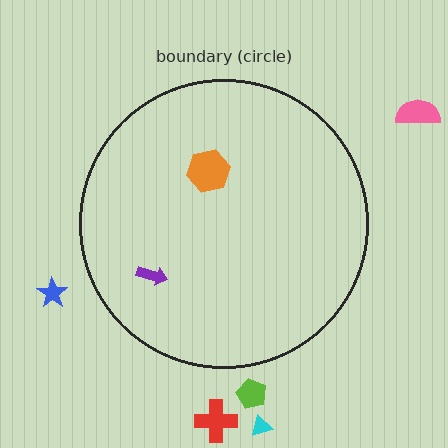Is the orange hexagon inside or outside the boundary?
Inside.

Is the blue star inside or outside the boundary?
Outside.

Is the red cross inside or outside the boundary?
Outside.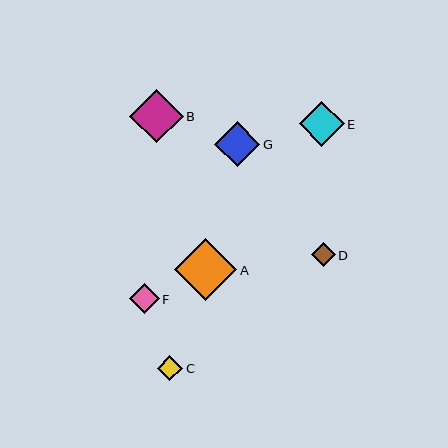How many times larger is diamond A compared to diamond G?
Diamond A is approximately 1.4 times the size of diamond G.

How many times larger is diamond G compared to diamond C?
Diamond G is approximately 1.7 times the size of diamond C.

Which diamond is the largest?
Diamond A is the largest with a size of approximately 62 pixels.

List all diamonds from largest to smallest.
From largest to smallest: A, B, E, G, F, C, D.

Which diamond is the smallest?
Diamond D is the smallest with a size of approximately 24 pixels.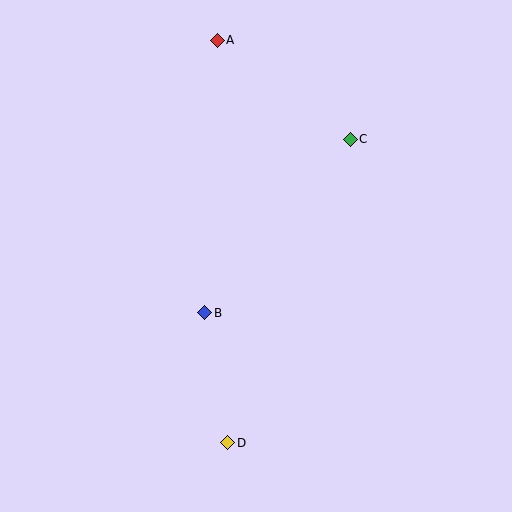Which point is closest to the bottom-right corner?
Point D is closest to the bottom-right corner.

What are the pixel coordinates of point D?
Point D is at (228, 443).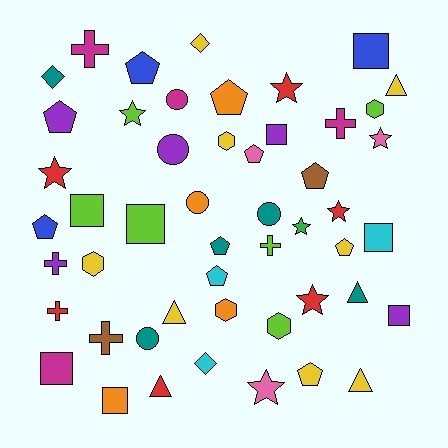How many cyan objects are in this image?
There are 3 cyan objects.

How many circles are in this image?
There are 5 circles.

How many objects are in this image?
There are 50 objects.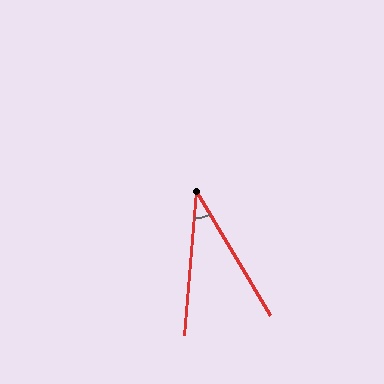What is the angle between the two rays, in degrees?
Approximately 35 degrees.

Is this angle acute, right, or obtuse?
It is acute.